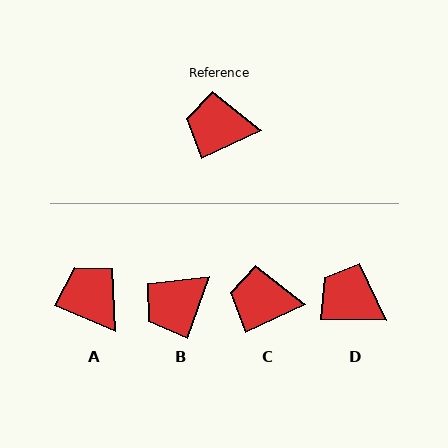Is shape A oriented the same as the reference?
No, it is off by about 48 degrees.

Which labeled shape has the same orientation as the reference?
C.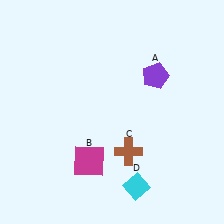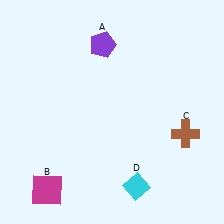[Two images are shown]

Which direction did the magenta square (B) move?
The magenta square (B) moved left.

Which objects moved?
The objects that moved are: the purple pentagon (A), the magenta square (B), the brown cross (C).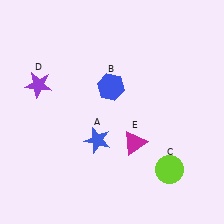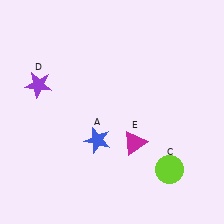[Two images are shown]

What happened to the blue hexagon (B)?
The blue hexagon (B) was removed in Image 2. It was in the top-left area of Image 1.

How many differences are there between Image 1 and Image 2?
There is 1 difference between the two images.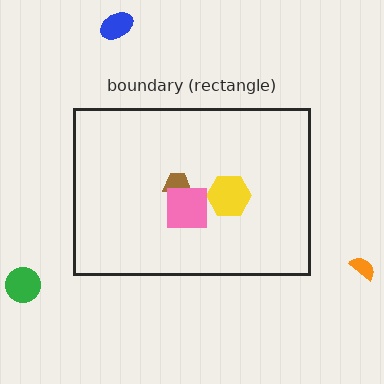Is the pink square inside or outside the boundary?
Inside.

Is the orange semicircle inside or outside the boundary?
Outside.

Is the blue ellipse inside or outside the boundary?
Outside.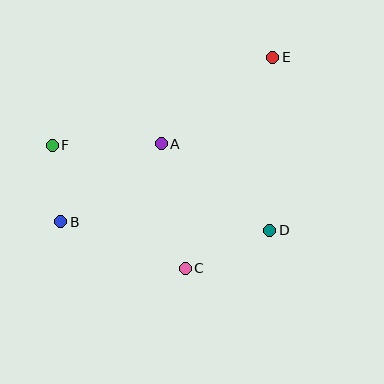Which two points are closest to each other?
Points B and F are closest to each other.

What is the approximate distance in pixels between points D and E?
The distance between D and E is approximately 173 pixels.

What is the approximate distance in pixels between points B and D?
The distance between B and D is approximately 209 pixels.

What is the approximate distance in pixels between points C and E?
The distance between C and E is approximately 228 pixels.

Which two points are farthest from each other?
Points B and E are farthest from each other.